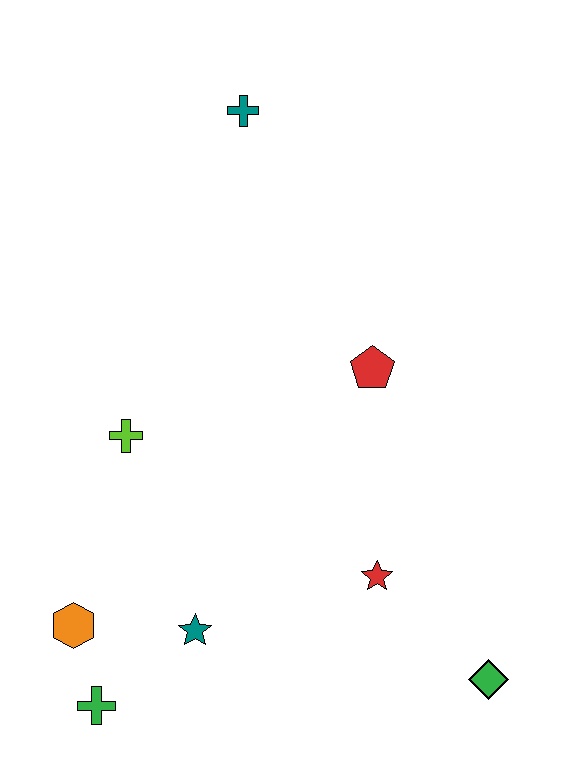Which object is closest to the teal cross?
The red pentagon is closest to the teal cross.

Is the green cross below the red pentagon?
Yes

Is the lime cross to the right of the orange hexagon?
Yes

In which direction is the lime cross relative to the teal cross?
The lime cross is below the teal cross.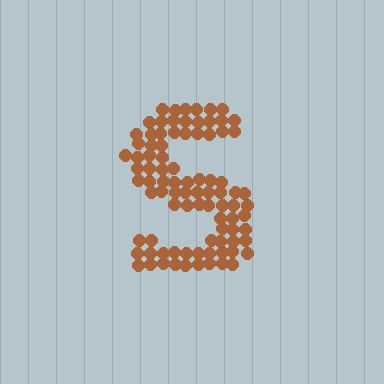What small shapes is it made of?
It is made of small circles.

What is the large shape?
The large shape is the letter S.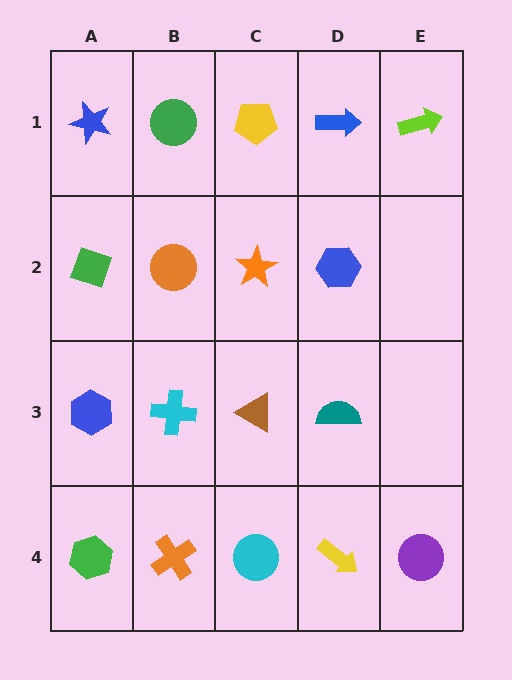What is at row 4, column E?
A purple circle.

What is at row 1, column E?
A lime arrow.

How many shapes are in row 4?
5 shapes.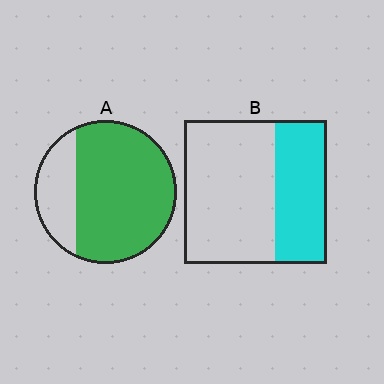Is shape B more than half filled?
No.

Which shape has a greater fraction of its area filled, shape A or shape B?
Shape A.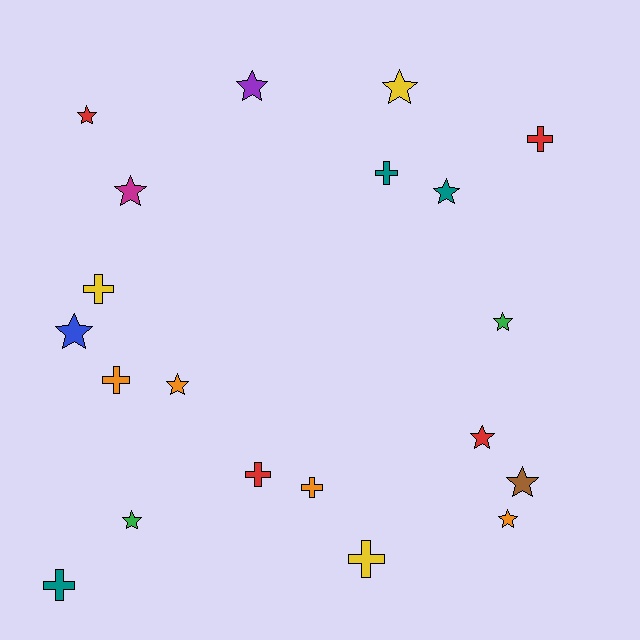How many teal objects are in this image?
There are 3 teal objects.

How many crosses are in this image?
There are 8 crosses.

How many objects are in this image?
There are 20 objects.